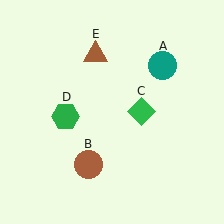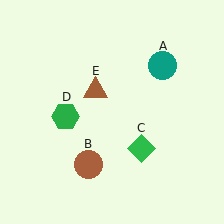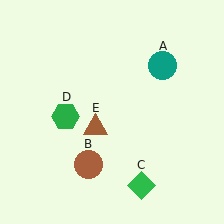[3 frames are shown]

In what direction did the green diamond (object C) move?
The green diamond (object C) moved down.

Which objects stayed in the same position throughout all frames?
Teal circle (object A) and brown circle (object B) and green hexagon (object D) remained stationary.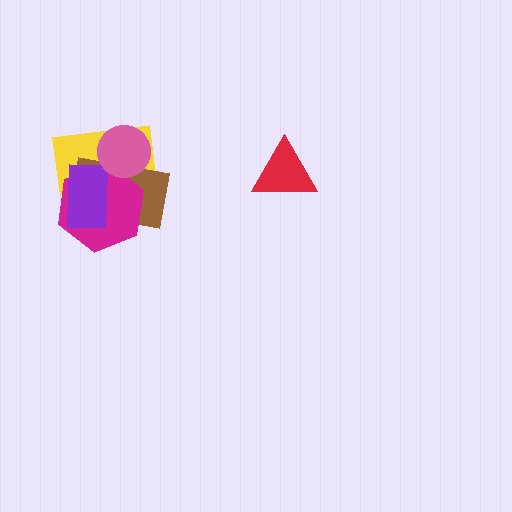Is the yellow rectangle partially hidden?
Yes, it is partially covered by another shape.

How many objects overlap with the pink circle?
3 objects overlap with the pink circle.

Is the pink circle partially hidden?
No, no other shape covers it.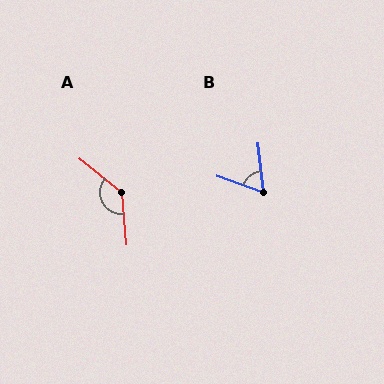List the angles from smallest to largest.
B (63°), A (134°).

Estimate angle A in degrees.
Approximately 134 degrees.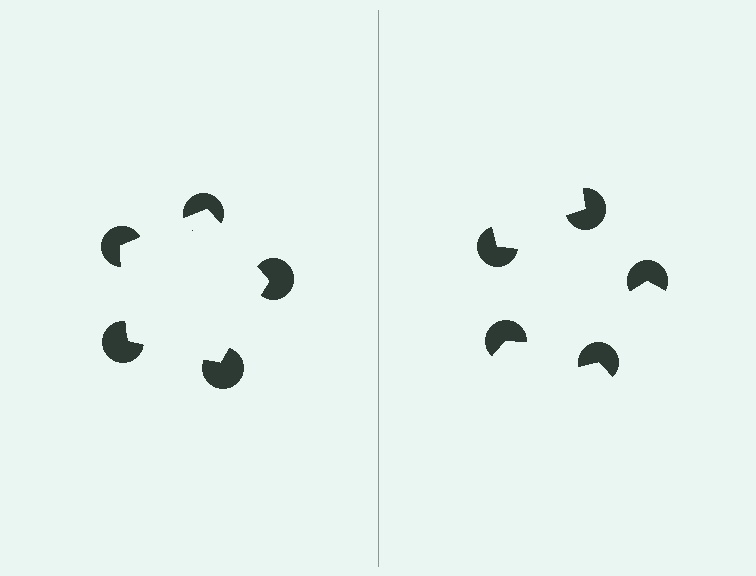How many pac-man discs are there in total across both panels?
10 — 5 on each side.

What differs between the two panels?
The pac-man discs are positioned identically on both sides; only the wedge orientations differ. On the left they align to a pentagon; on the right they are misaligned.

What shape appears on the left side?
An illusory pentagon.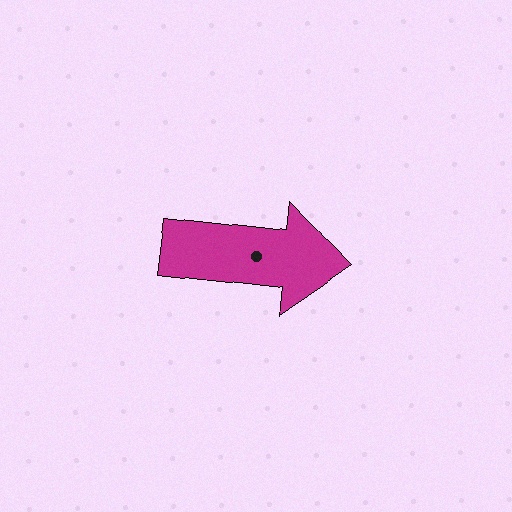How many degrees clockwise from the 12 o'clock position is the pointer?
Approximately 96 degrees.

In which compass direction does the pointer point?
East.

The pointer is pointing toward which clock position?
Roughly 3 o'clock.